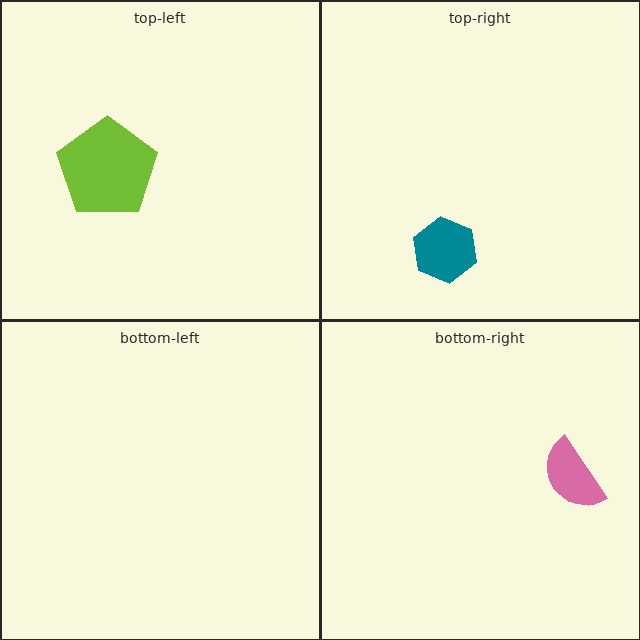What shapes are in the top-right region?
The teal hexagon.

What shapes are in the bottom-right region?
The pink semicircle.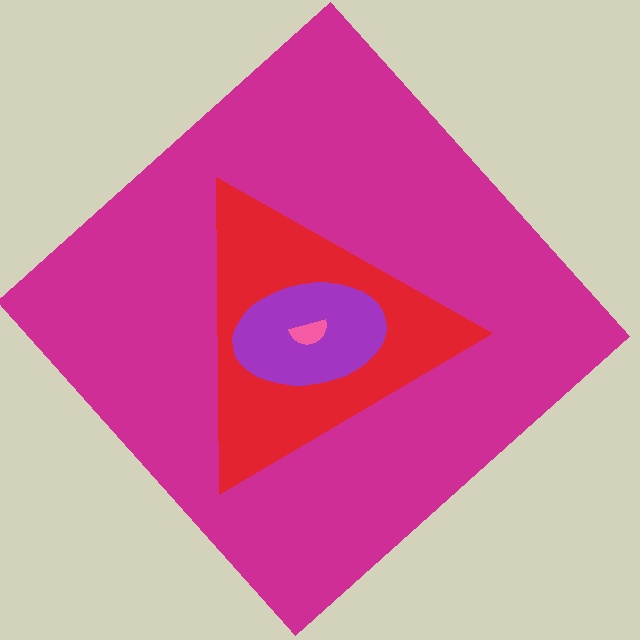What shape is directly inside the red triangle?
The purple ellipse.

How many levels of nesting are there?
4.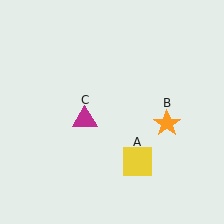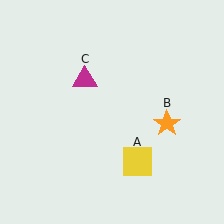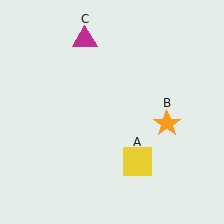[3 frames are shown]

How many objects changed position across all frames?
1 object changed position: magenta triangle (object C).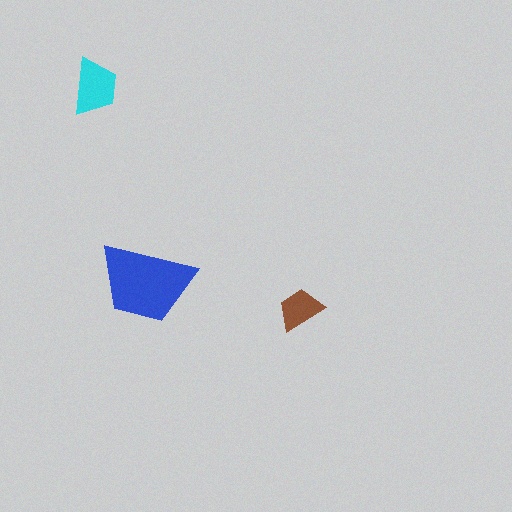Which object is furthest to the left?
The cyan trapezoid is leftmost.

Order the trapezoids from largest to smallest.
the blue one, the cyan one, the brown one.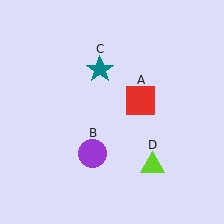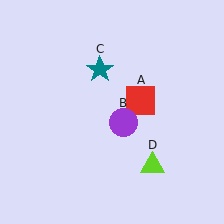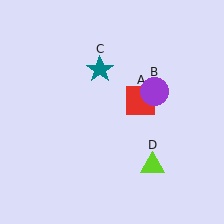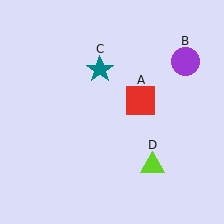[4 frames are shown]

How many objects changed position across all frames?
1 object changed position: purple circle (object B).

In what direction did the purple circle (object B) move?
The purple circle (object B) moved up and to the right.